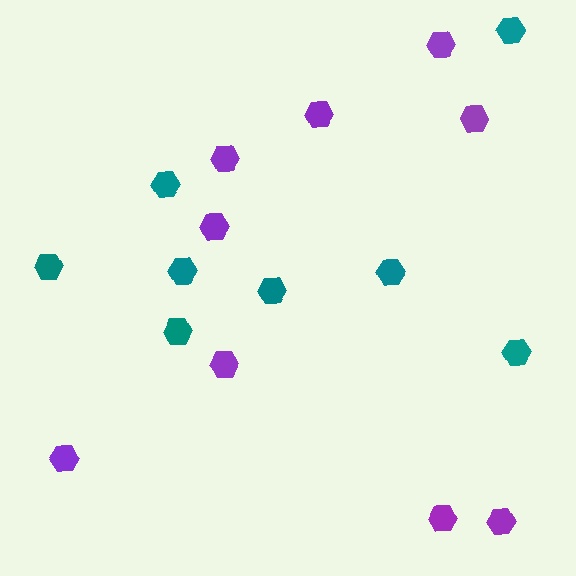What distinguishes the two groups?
There are 2 groups: one group of purple hexagons (9) and one group of teal hexagons (8).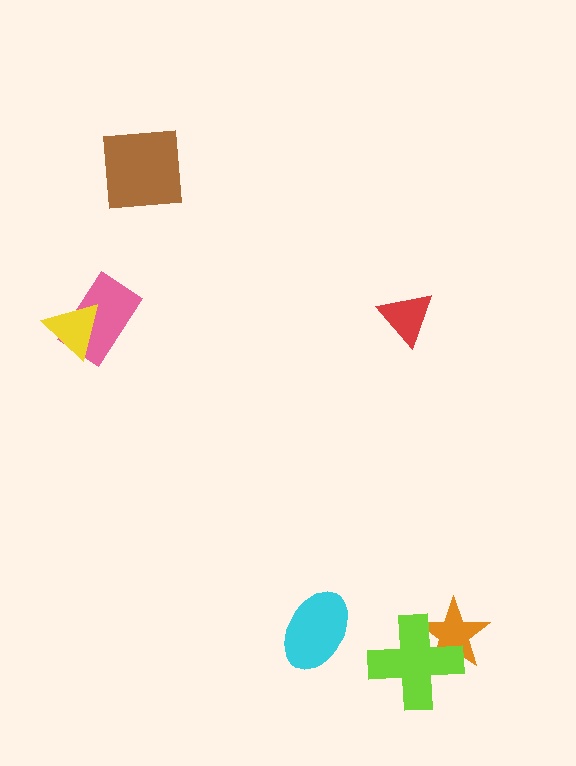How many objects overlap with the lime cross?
1 object overlaps with the lime cross.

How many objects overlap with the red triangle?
0 objects overlap with the red triangle.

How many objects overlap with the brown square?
0 objects overlap with the brown square.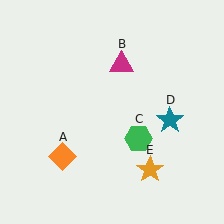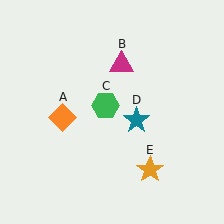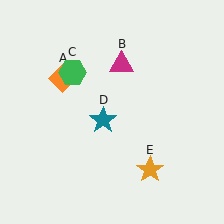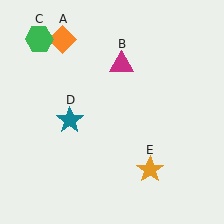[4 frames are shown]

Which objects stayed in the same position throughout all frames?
Magenta triangle (object B) and orange star (object E) remained stationary.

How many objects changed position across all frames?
3 objects changed position: orange diamond (object A), green hexagon (object C), teal star (object D).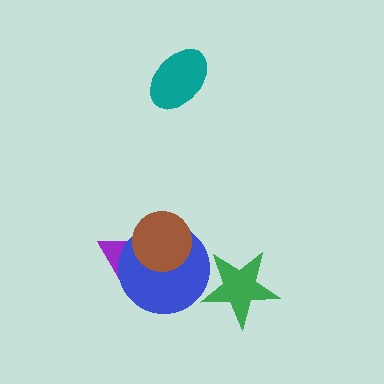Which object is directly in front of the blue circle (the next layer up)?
The green star is directly in front of the blue circle.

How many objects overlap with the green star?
1 object overlaps with the green star.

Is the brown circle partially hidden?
No, no other shape covers it.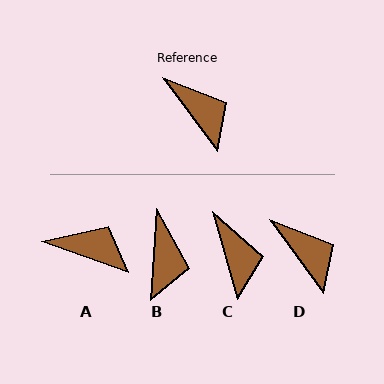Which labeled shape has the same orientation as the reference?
D.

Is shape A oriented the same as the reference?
No, it is off by about 35 degrees.